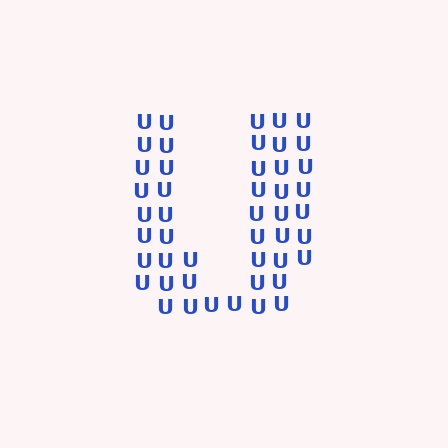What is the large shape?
The large shape is the letter U.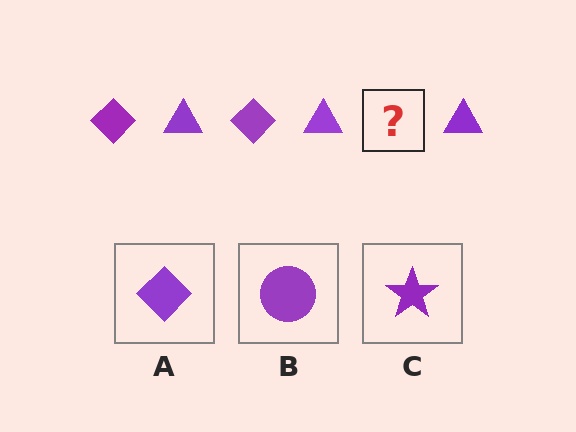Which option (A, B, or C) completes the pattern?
A.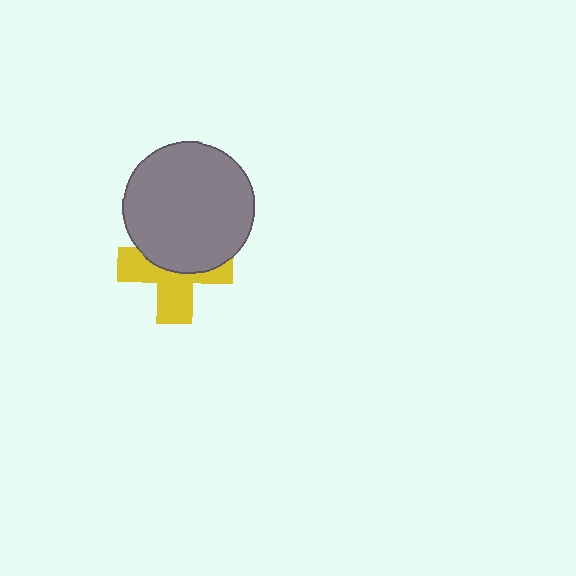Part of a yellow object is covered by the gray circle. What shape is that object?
It is a cross.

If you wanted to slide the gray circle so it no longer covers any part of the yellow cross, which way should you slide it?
Slide it up — that is the most direct way to separate the two shapes.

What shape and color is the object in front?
The object in front is a gray circle.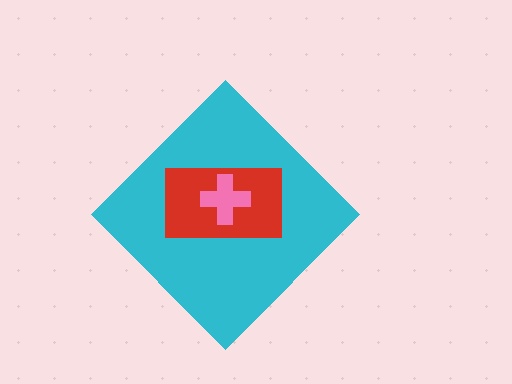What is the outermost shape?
The cyan diamond.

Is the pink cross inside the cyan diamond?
Yes.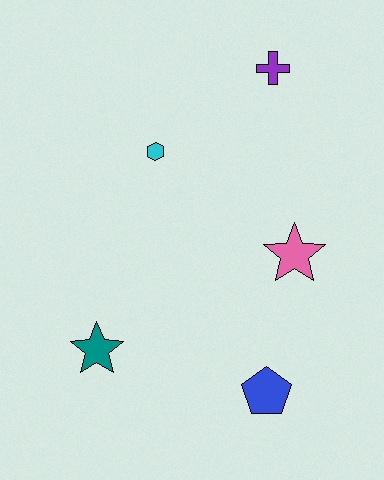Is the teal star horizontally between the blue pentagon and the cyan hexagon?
No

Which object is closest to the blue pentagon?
The pink star is closest to the blue pentagon.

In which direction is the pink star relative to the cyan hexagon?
The pink star is to the right of the cyan hexagon.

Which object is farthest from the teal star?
The purple cross is farthest from the teal star.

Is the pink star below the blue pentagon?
No